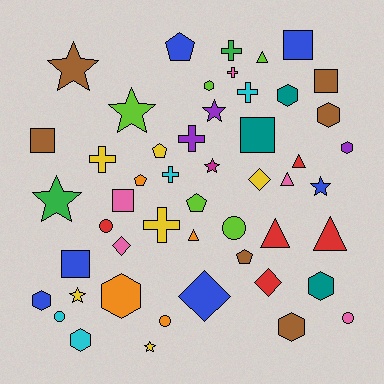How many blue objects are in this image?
There are 6 blue objects.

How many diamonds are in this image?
There are 4 diamonds.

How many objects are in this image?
There are 50 objects.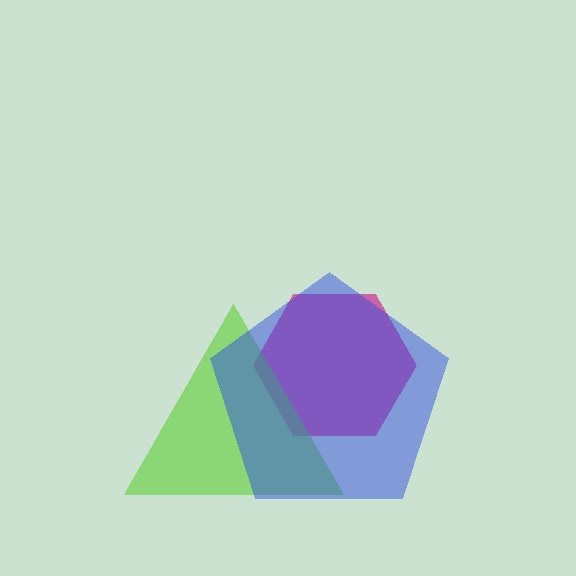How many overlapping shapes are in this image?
There are 3 overlapping shapes in the image.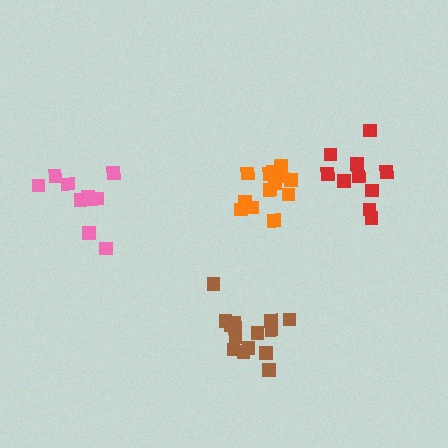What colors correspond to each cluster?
The clusters are colored: red, pink, orange, brown.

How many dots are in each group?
Group 1: 10 dots, Group 2: 10 dots, Group 3: 14 dots, Group 4: 15 dots (49 total).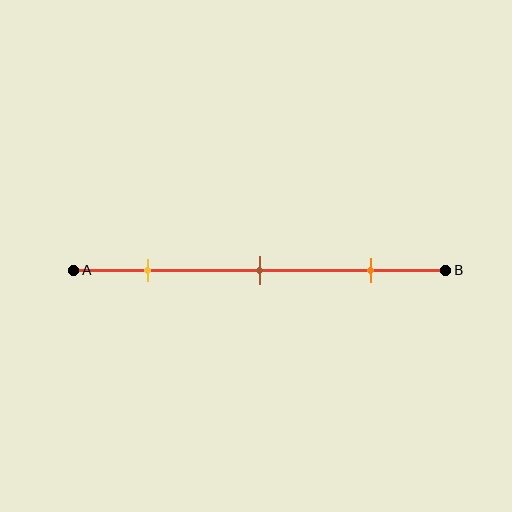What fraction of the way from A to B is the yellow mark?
The yellow mark is approximately 20% (0.2) of the way from A to B.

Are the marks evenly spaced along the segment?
Yes, the marks are approximately evenly spaced.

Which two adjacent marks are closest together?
The yellow and brown marks are the closest adjacent pair.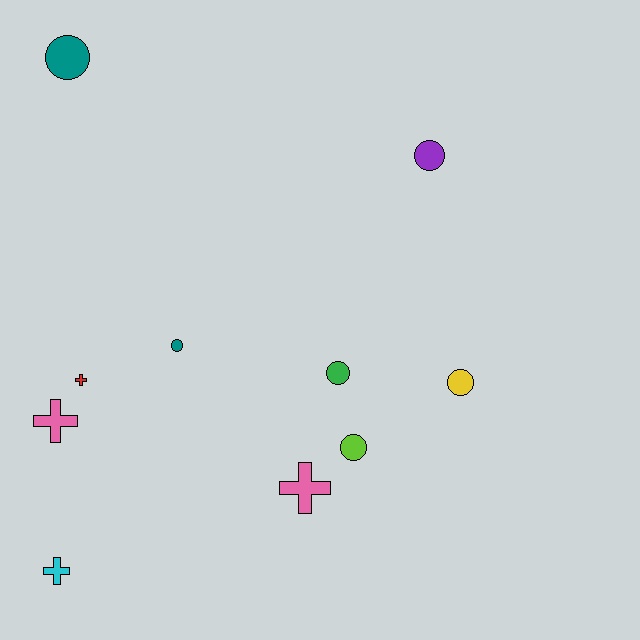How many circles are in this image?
There are 6 circles.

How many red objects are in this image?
There is 1 red object.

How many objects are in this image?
There are 10 objects.